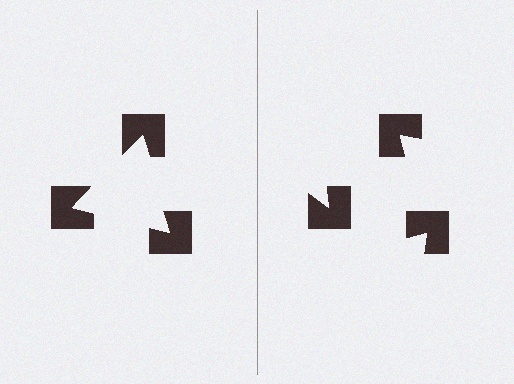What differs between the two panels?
The notched squares are positioned identically on both sides; only the wedge orientations differ. On the left they align to a triangle; on the right they are misaligned.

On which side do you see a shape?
An illusory triangle appears on the left side. On the right side the wedge cuts are rotated, so no coherent shape forms.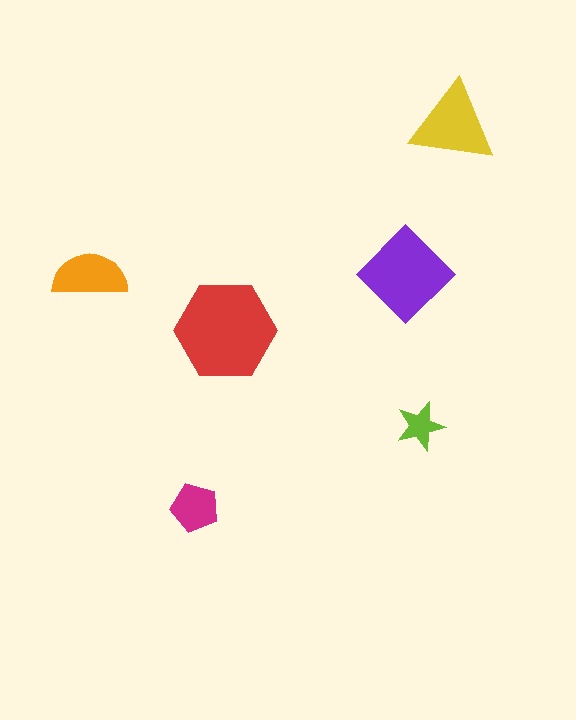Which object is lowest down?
The magenta pentagon is bottommost.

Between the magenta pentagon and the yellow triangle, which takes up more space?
The yellow triangle.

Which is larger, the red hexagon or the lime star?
The red hexagon.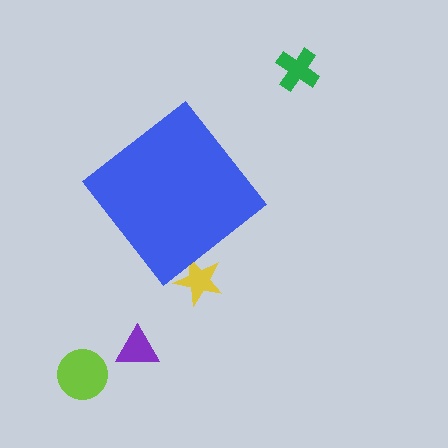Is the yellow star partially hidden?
Yes, the yellow star is partially hidden behind the blue diamond.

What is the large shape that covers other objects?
A blue diamond.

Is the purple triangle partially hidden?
No, the purple triangle is fully visible.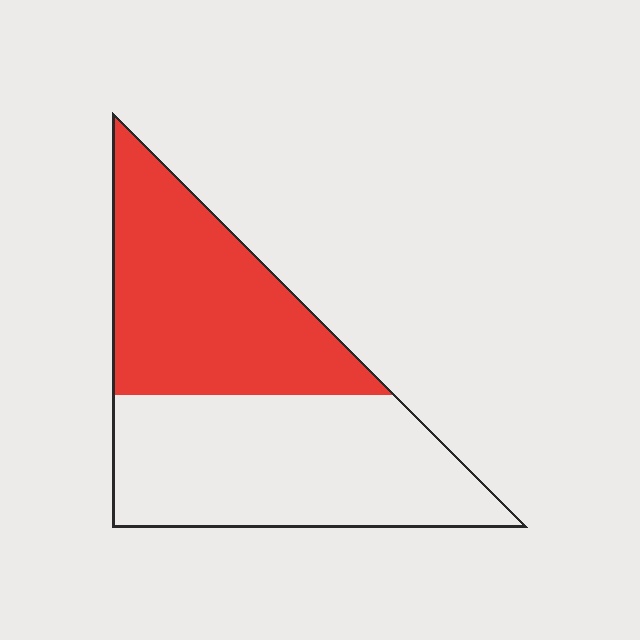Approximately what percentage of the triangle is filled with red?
Approximately 45%.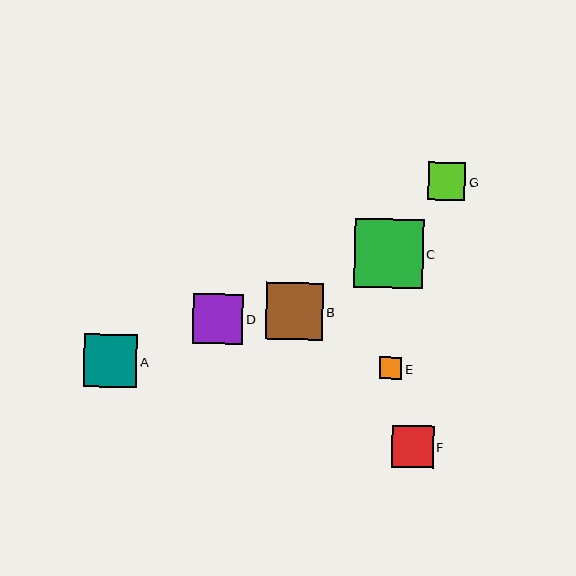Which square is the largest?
Square C is the largest with a size of approximately 68 pixels.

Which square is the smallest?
Square E is the smallest with a size of approximately 22 pixels.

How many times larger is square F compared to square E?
Square F is approximately 1.9 times the size of square E.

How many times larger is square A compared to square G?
Square A is approximately 1.4 times the size of square G.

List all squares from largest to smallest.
From largest to smallest: C, B, A, D, F, G, E.